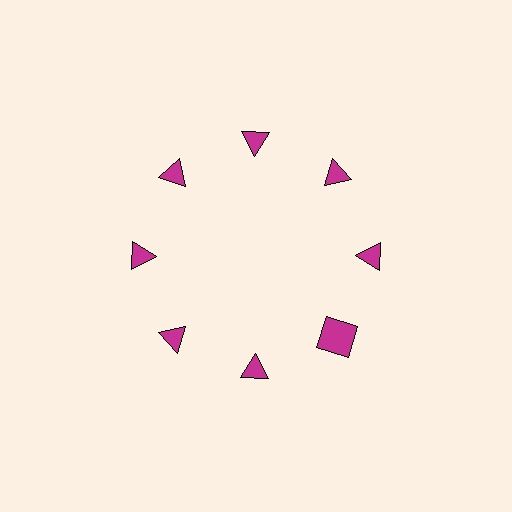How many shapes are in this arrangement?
There are 8 shapes arranged in a ring pattern.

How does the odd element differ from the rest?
It has a different shape: square instead of triangle.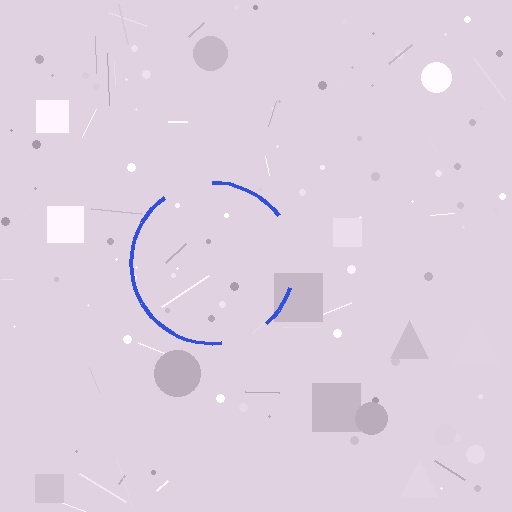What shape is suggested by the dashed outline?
The dashed outline suggests a circle.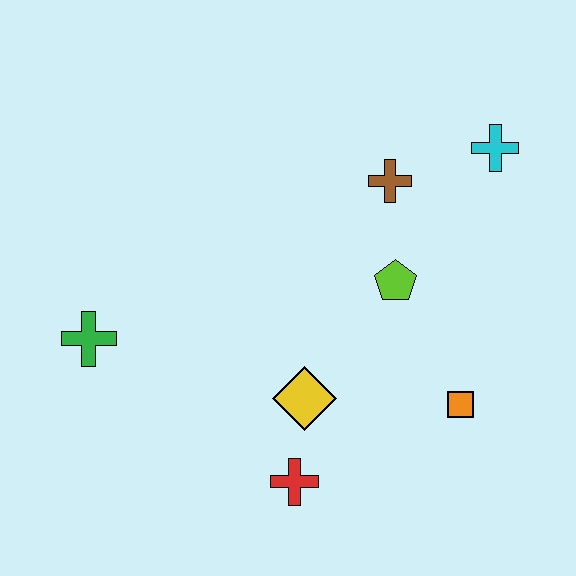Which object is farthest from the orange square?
The green cross is farthest from the orange square.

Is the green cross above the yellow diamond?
Yes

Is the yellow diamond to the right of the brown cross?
No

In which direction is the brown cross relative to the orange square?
The brown cross is above the orange square.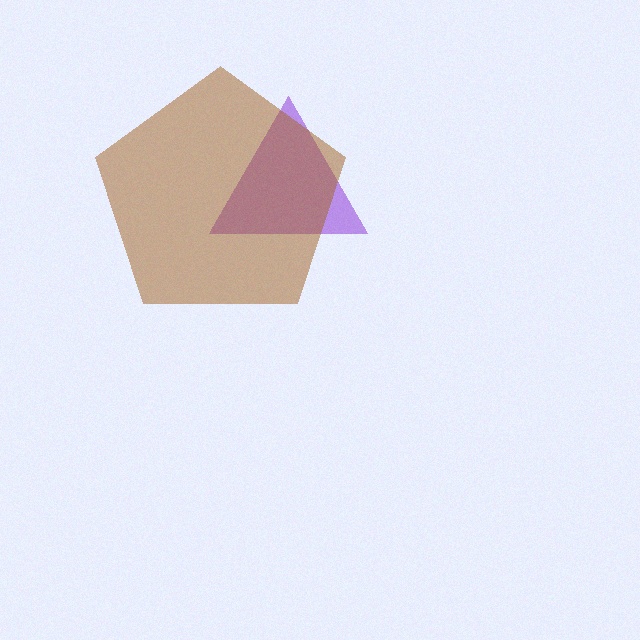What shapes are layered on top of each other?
The layered shapes are: a purple triangle, a brown pentagon.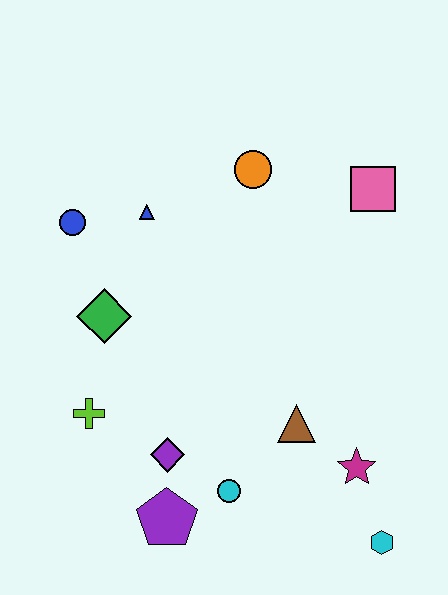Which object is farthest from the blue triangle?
The cyan hexagon is farthest from the blue triangle.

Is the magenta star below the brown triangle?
Yes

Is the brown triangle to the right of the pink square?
No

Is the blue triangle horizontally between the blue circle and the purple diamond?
Yes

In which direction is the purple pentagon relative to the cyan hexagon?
The purple pentagon is to the left of the cyan hexagon.